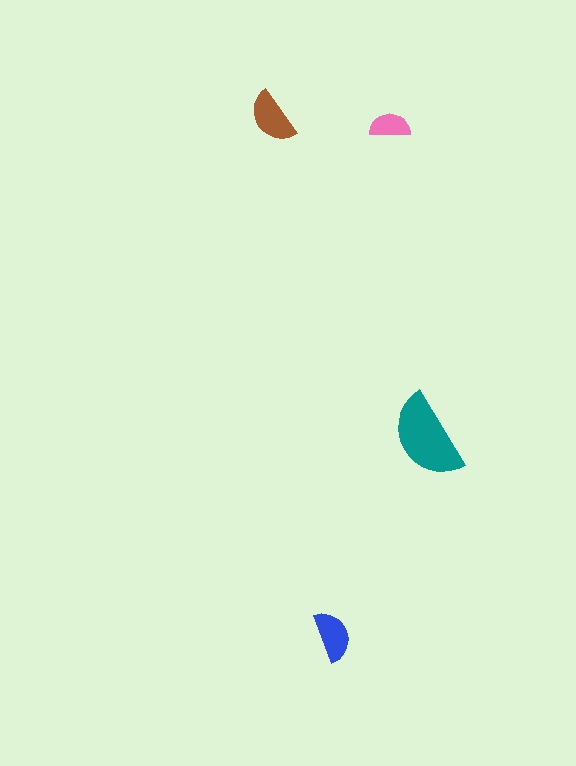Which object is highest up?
The brown semicircle is topmost.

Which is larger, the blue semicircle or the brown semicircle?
The brown one.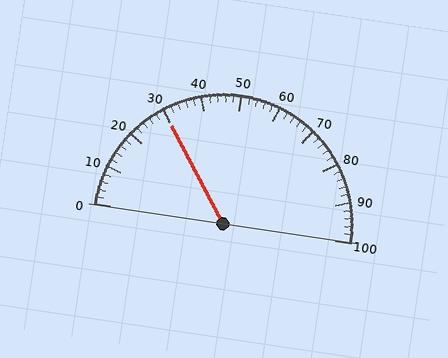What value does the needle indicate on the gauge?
The needle indicates approximately 30.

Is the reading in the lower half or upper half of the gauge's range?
The reading is in the lower half of the range (0 to 100).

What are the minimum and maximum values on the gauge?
The gauge ranges from 0 to 100.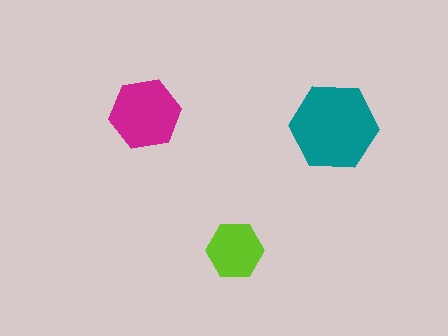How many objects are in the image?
There are 3 objects in the image.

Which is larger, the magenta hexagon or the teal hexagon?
The teal one.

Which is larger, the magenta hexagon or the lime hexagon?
The magenta one.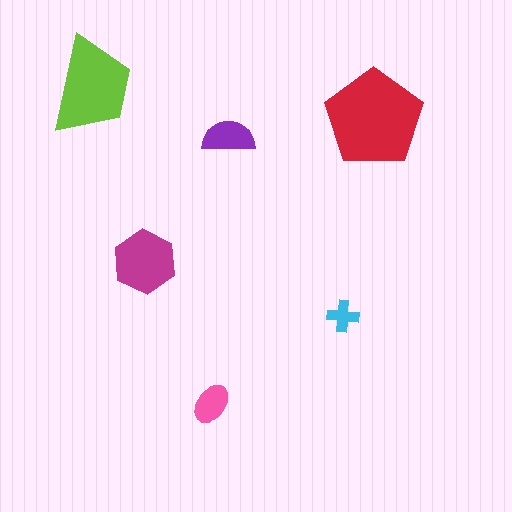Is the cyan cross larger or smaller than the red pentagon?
Smaller.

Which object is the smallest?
The cyan cross.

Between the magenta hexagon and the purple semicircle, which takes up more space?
The magenta hexagon.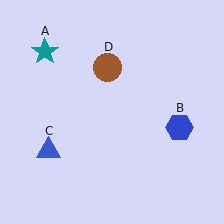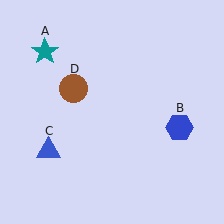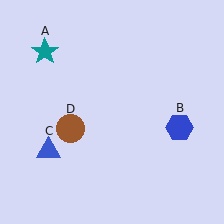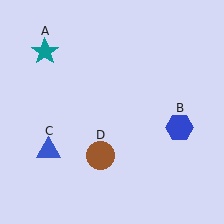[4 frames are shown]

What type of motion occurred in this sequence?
The brown circle (object D) rotated counterclockwise around the center of the scene.